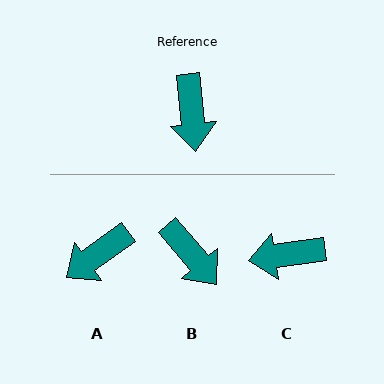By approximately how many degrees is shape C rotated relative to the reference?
Approximately 87 degrees clockwise.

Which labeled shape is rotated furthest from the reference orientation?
C, about 87 degrees away.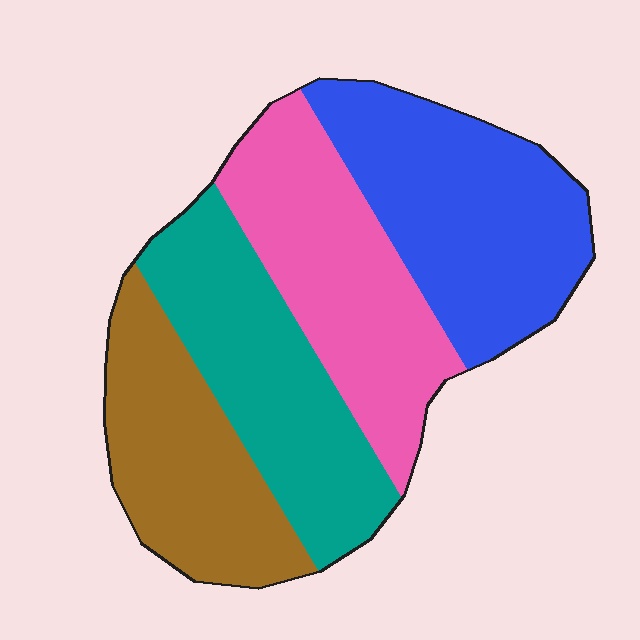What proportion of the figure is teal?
Teal covers around 25% of the figure.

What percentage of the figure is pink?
Pink takes up about one quarter (1/4) of the figure.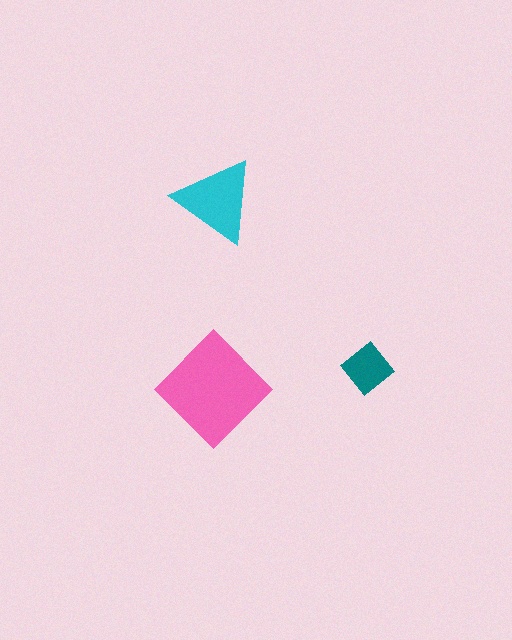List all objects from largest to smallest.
The pink diamond, the cyan triangle, the teal diamond.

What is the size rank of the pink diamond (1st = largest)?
1st.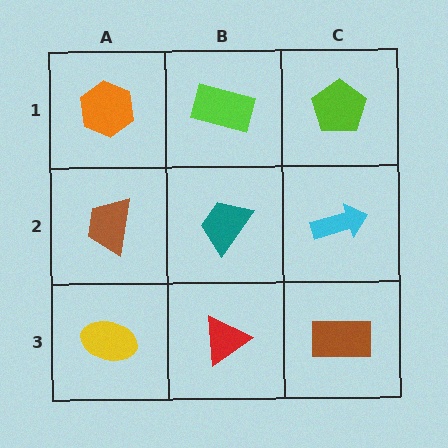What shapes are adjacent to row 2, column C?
A lime pentagon (row 1, column C), a brown rectangle (row 3, column C), a teal trapezoid (row 2, column B).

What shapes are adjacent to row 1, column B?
A teal trapezoid (row 2, column B), an orange hexagon (row 1, column A), a lime pentagon (row 1, column C).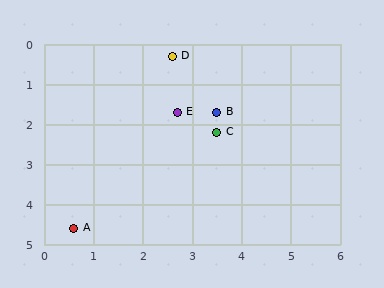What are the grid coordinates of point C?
Point C is at approximately (3.5, 2.2).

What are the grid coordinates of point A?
Point A is at approximately (0.6, 4.6).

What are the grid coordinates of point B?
Point B is at approximately (3.5, 1.7).